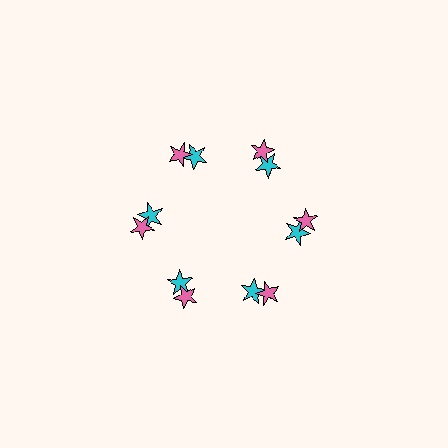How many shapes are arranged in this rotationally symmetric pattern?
There are 12 shapes, arranged in 6 groups of 2.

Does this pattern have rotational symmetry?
Yes, this pattern has 6-fold rotational symmetry. It looks the same after rotating 60 degrees around the center.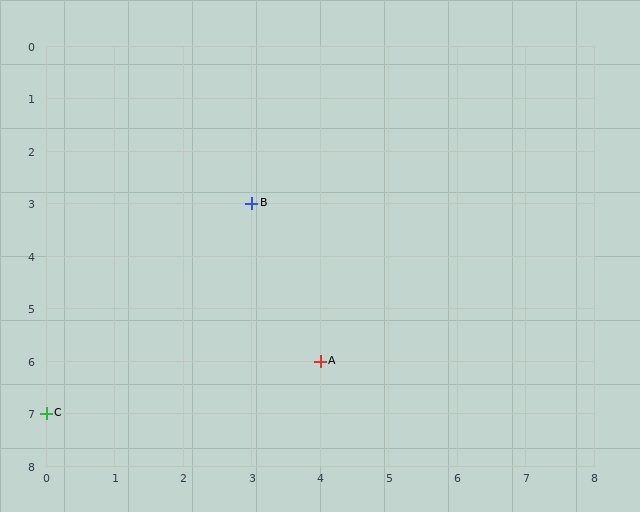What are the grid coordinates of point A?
Point A is at grid coordinates (4, 6).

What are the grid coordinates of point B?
Point B is at grid coordinates (3, 3).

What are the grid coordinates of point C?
Point C is at grid coordinates (0, 7).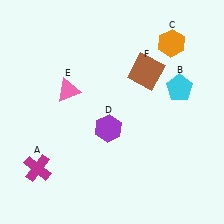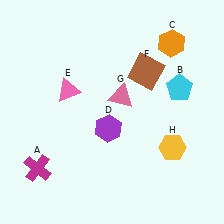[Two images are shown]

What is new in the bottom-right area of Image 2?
A yellow hexagon (H) was added in the bottom-right area of Image 2.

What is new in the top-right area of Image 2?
A pink triangle (G) was added in the top-right area of Image 2.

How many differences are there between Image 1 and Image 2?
There are 2 differences between the two images.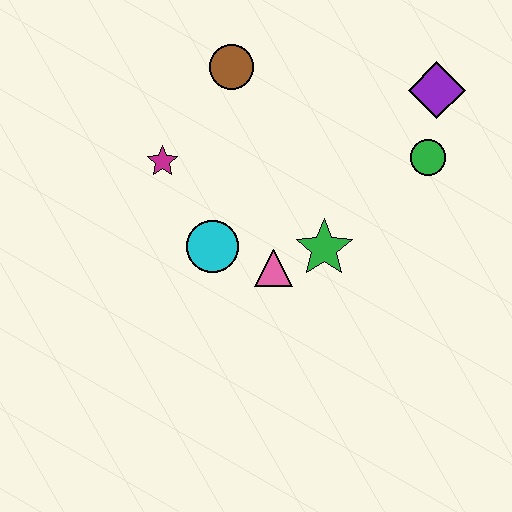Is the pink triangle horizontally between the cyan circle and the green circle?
Yes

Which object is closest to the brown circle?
The magenta star is closest to the brown circle.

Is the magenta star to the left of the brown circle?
Yes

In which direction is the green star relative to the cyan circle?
The green star is to the right of the cyan circle.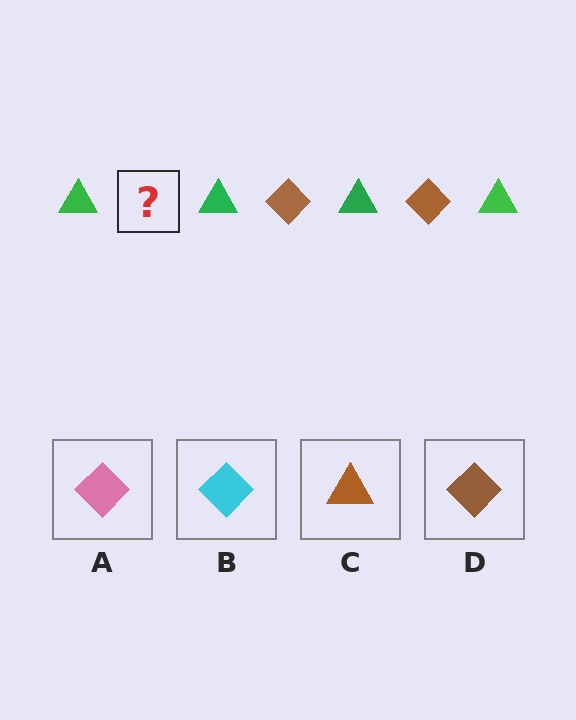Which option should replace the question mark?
Option D.